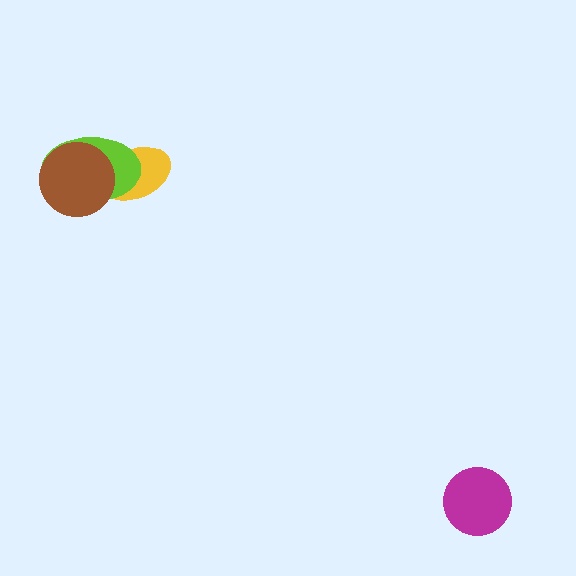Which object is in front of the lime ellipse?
The brown circle is in front of the lime ellipse.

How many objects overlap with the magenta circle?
0 objects overlap with the magenta circle.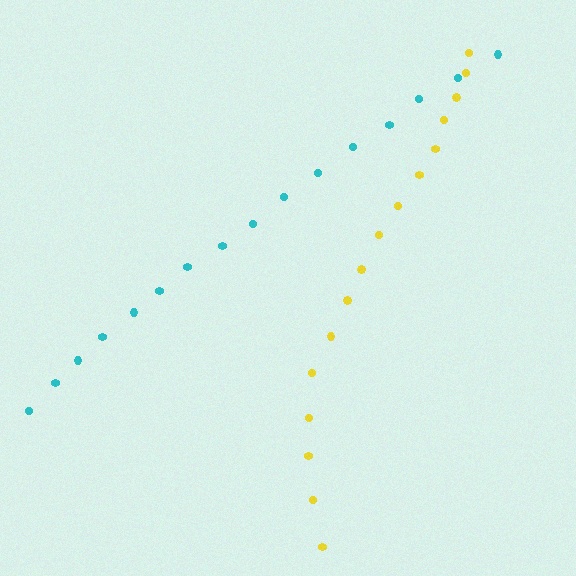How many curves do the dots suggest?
There are 2 distinct paths.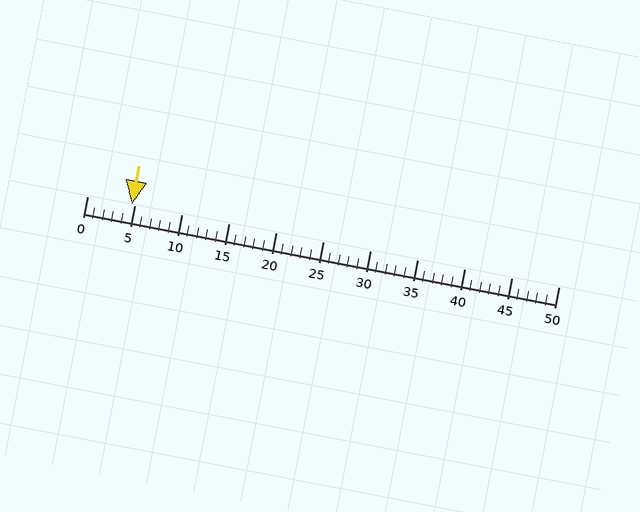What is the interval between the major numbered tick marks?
The major tick marks are spaced 5 units apart.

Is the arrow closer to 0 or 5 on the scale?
The arrow is closer to 5.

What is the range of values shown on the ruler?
The ruler shows values from 0 to 50.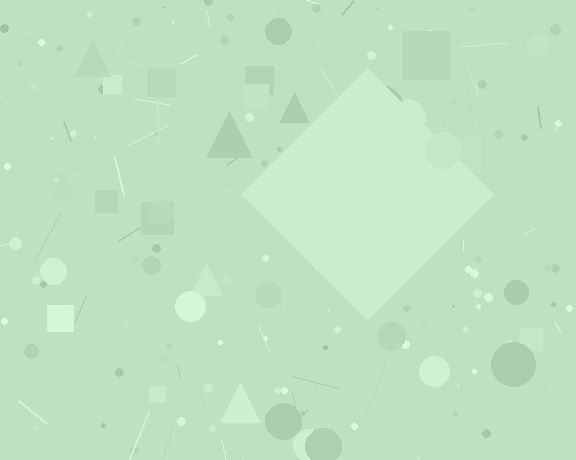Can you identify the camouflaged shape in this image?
The camouflaged shape is a diamond.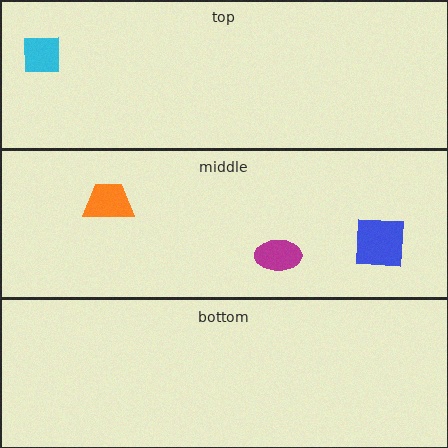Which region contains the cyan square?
The top region.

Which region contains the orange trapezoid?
The middle region.